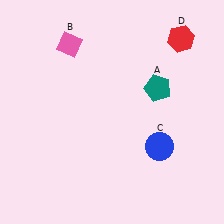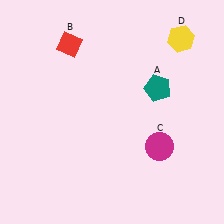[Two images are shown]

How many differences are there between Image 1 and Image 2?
There are 3 differences between the two images.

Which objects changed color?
B changed from pink to red. C changed from blue to magenta. D changed from red to yellow.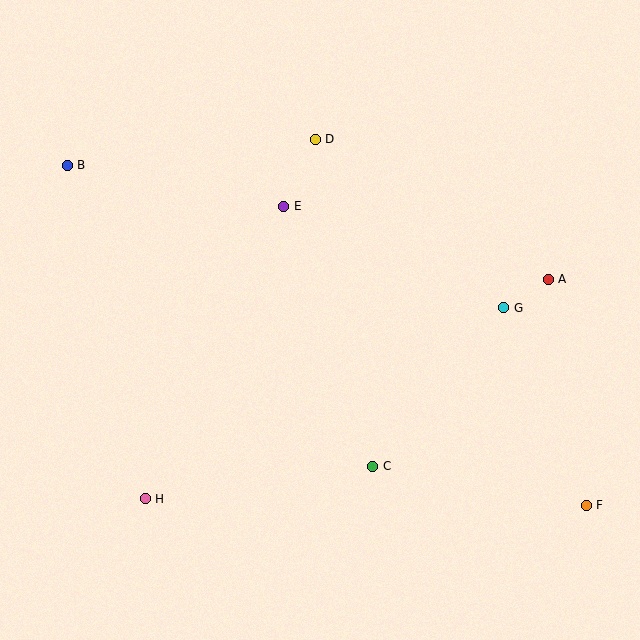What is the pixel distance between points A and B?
The distance between A and B is 494 pixels.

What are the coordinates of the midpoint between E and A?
The midpoint between E and A is at (416, 243).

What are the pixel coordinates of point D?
Point D is at (315, 139).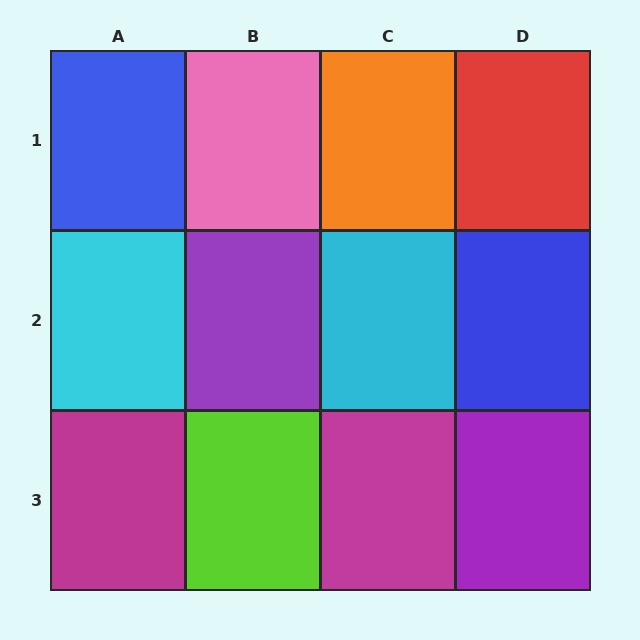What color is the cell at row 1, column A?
Blue.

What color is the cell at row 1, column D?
Red.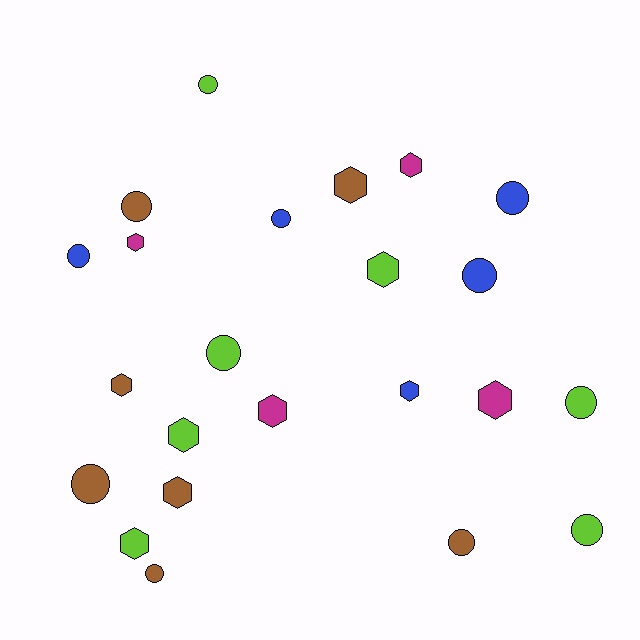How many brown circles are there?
There are 4 brown circles.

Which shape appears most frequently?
Circle, with 12 objects.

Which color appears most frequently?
Brown, with 7 objects.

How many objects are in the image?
There are 23 objects.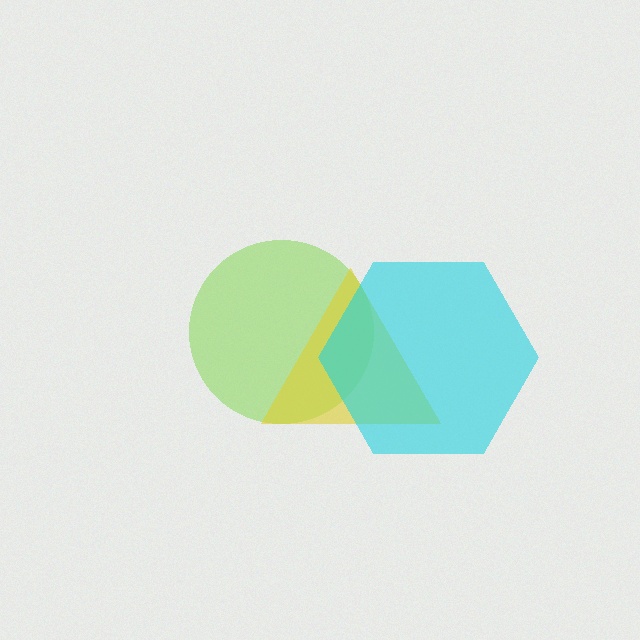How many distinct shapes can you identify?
There are 3 distinct shapes: a lime circle, a yellow triangle, a cyan hexagon.